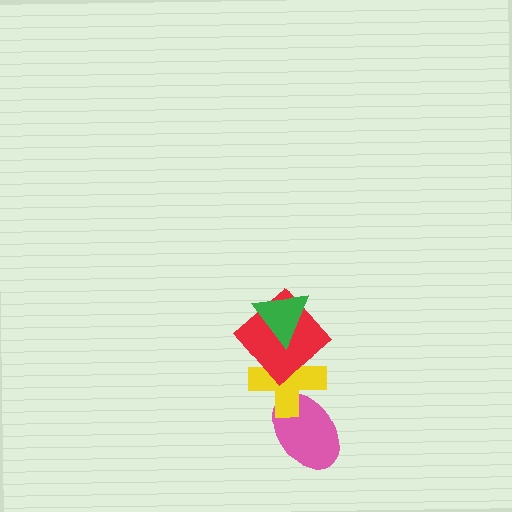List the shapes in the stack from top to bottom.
From top to bottom: the green triangle, the red diamond, the yellow cross, the pink ellipse.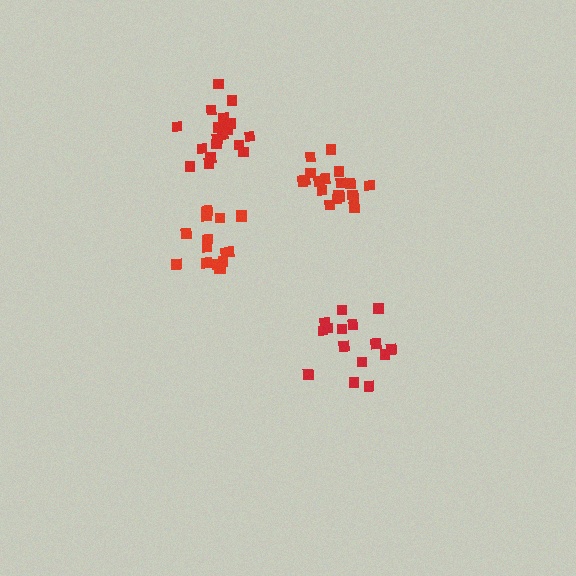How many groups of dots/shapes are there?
There are 4 groups.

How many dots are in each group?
Group 1: 20 dots, Group 2: 15 dots, Group 3: 18 dots, Group 4: 19 dots (72 total).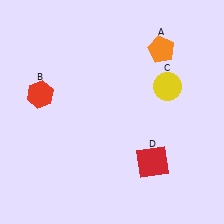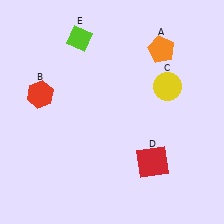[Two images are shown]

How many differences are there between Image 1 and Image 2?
There is 1 difference between the two images.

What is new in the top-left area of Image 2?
A lime diamond (E) was added in the top-left area of Image 2.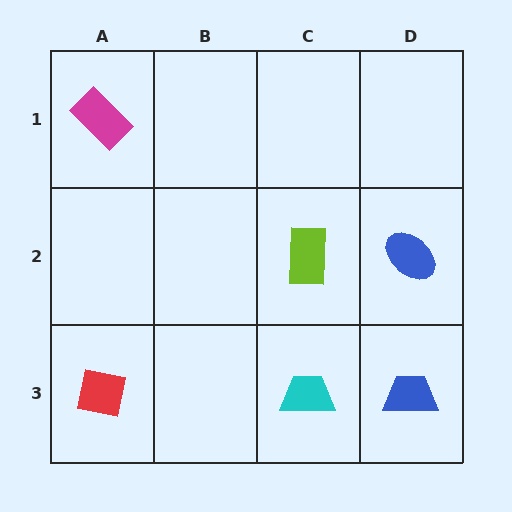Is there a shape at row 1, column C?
No, that cell is empty.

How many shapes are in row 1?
1 shape.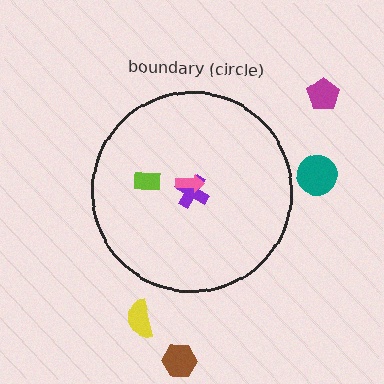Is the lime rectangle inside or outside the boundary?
Inside.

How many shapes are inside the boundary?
3 inside, 4 outside.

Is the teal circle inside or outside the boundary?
Outside.